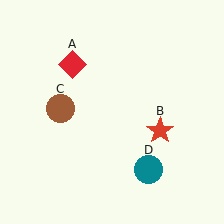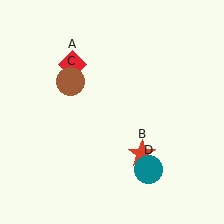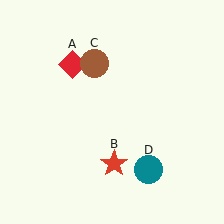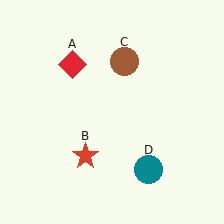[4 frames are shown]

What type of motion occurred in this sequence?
The red star (object B), brown circle (object C) rotated clockwise around the center of the scene.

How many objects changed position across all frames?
2 objects changed position: red star (object B), brown circle (object C).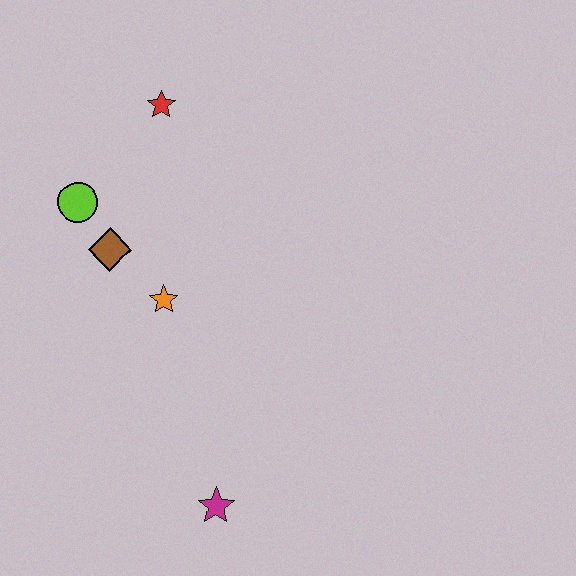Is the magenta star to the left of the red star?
No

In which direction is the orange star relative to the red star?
The orange star is below the red star.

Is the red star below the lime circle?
No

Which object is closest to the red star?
The lime circle is closest to the red star.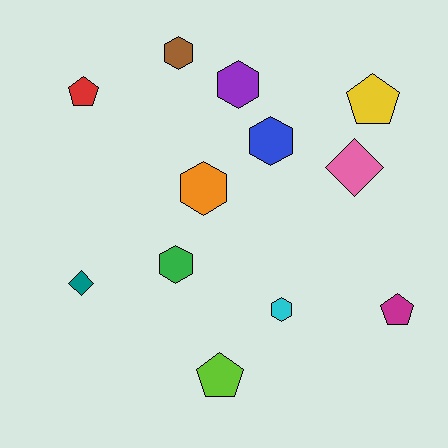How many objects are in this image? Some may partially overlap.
There are 12 objects.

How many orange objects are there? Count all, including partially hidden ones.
There is 1 orange object.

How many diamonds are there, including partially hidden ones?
There are 2 diamonds.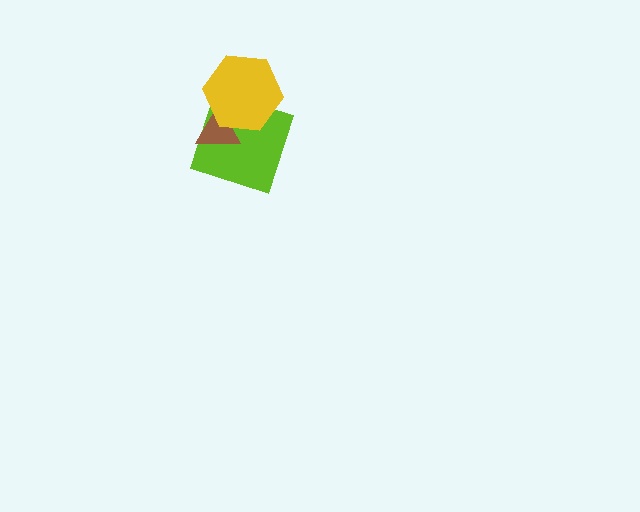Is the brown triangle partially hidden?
Yes, it is partially covered by another shape.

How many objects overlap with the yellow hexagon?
2 objects overlap with the yellow hexagon.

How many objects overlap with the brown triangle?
2 objects overlap with the brown triangle.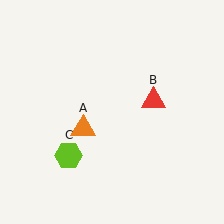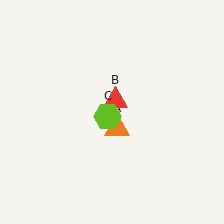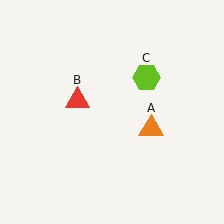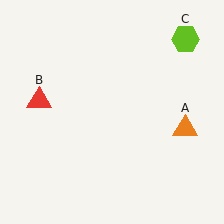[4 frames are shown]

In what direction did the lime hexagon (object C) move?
The lime hexagon (object C) moved up and to the right.